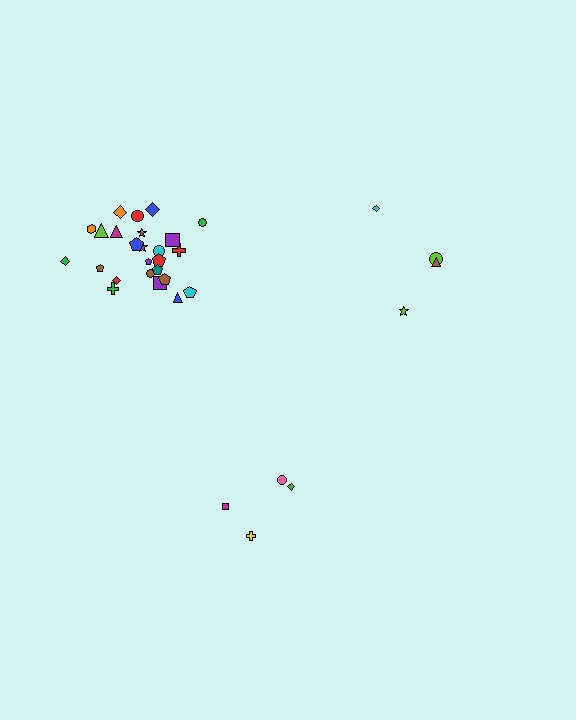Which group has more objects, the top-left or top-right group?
The top-left group.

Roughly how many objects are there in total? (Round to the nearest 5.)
Roughly 35 objects in total.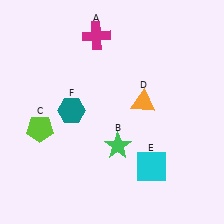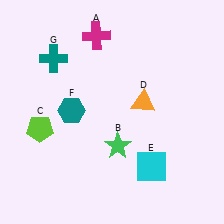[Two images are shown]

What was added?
A teal cross (G) was added in Image 2.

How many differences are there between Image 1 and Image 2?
There is 1 difference between the two images.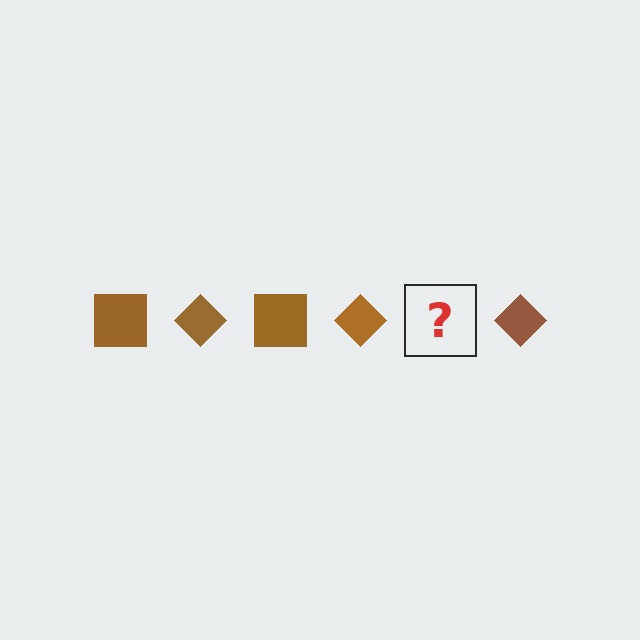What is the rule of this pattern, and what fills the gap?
The rule is that the pattern cycles through square, diamond shapes in brown. The gap should be filled with a brown square.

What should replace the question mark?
The question mark should be replaced with a brown square.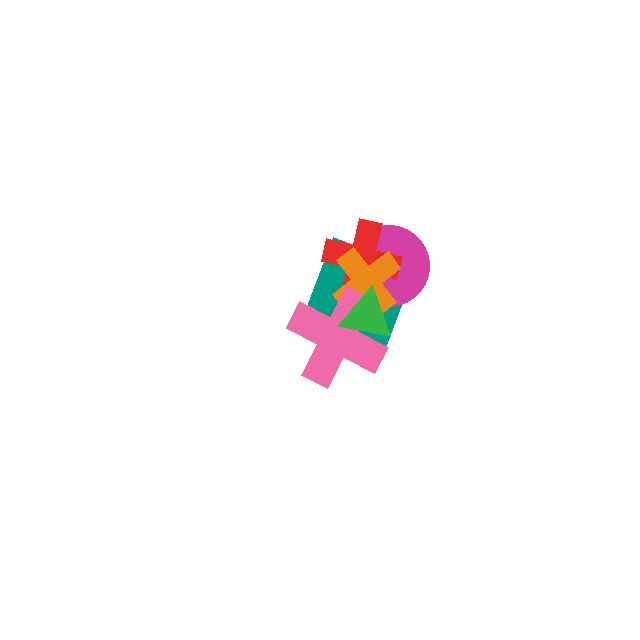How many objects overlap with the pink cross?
3 objects overlap with the pink cross.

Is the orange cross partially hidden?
Yes, it is partially covered by another shape.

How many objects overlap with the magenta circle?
4 objects overlap with the magenta circle.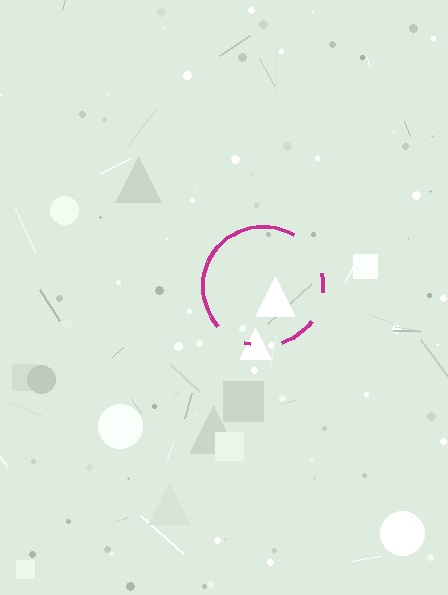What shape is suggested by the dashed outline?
The dashed outline suggests a circle.